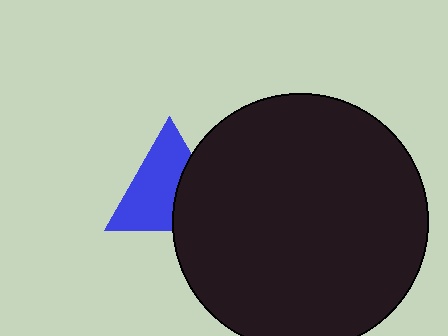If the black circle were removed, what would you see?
You would see the complete blue triangle.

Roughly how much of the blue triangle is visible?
About half of it is visible (roughly 63%).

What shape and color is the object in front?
The object in front is a black circle.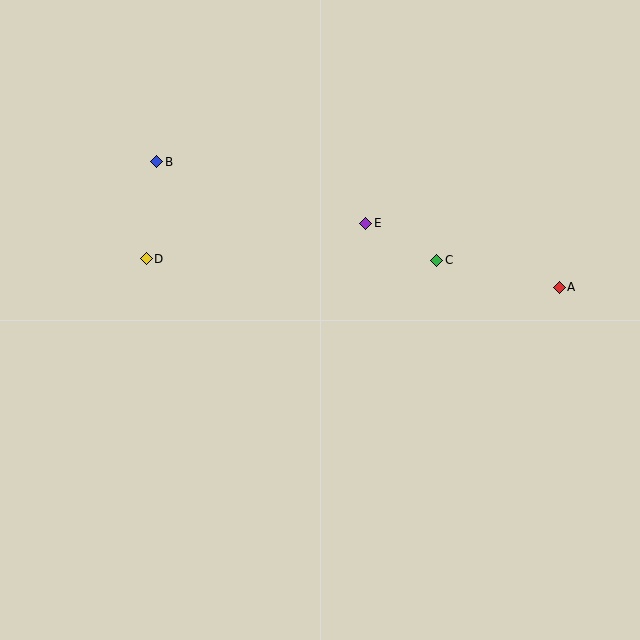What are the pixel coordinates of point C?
Point C is at (437, 260).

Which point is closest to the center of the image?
Point E at (366, 223) is closest to the center.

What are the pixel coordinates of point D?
Point D is at (146, 259).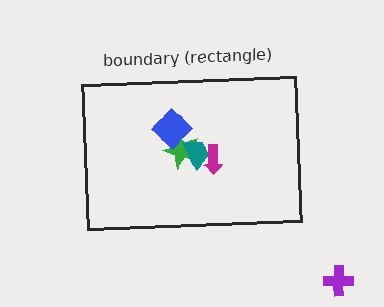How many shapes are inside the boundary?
4 inside, 1 outside.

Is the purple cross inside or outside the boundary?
Outside.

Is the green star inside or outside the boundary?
Inside.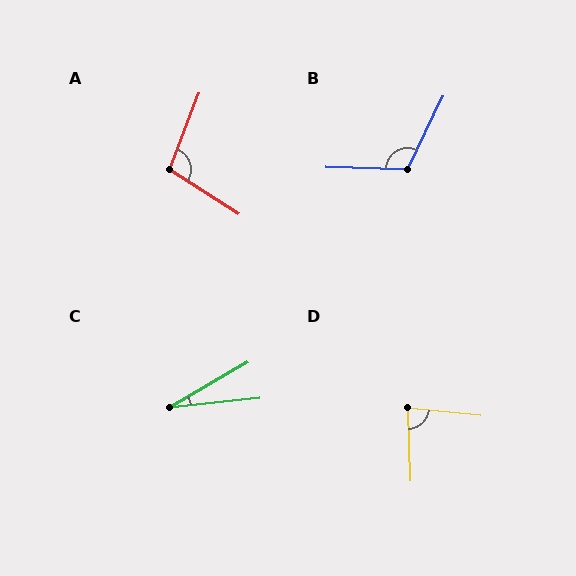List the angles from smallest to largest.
C (24°), D (82°), A (102°), B (114°).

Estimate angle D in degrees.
Approximately 82 degrees.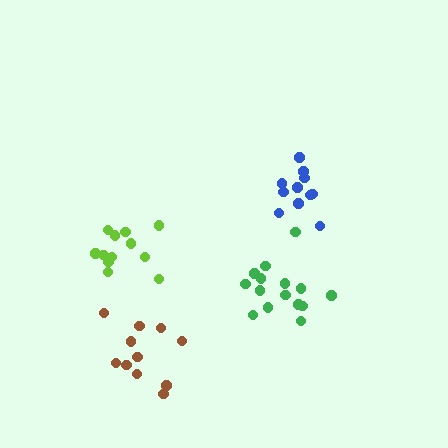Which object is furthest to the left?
The lime cluster is leftmost.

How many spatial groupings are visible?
There are 4 spatial groupings.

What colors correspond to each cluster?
The clusters are colored: brown, green, lime, blue.